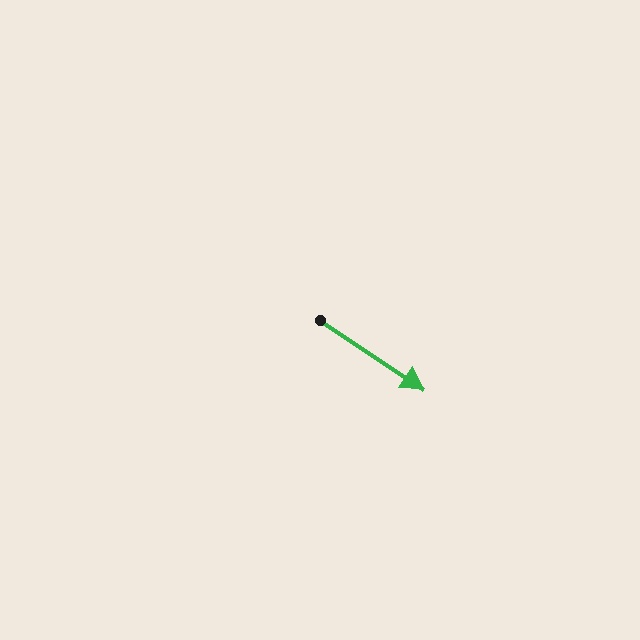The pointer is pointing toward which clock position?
Roughly 4 o'clock.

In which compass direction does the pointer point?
Southeast.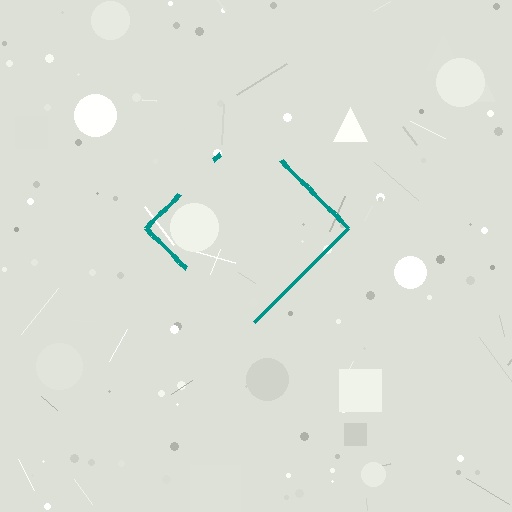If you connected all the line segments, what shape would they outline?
They would outline a diamond.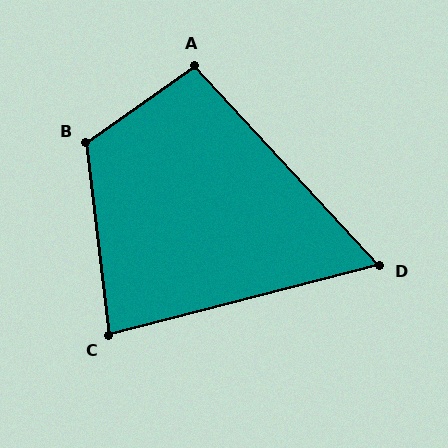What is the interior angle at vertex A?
Approximately 98 degrees (obtuse).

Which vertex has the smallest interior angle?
D, at approximately 62 degrees.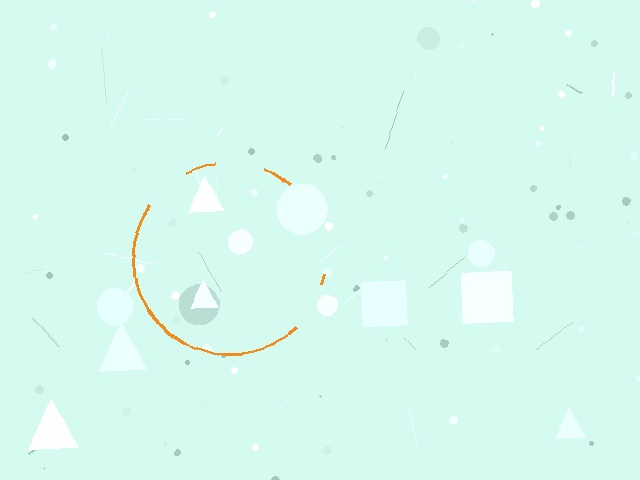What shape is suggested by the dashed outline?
The dashed outline suggests a circle.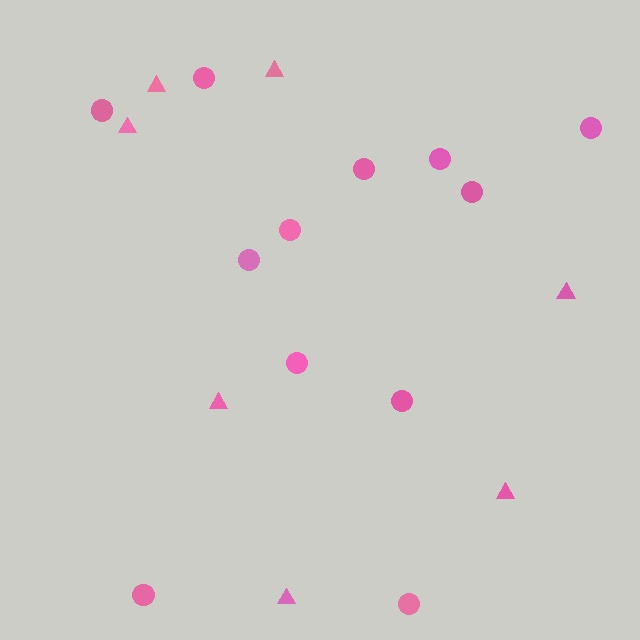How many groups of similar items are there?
There are 2 groups: one group of circles (12) and one group of triangles (7).